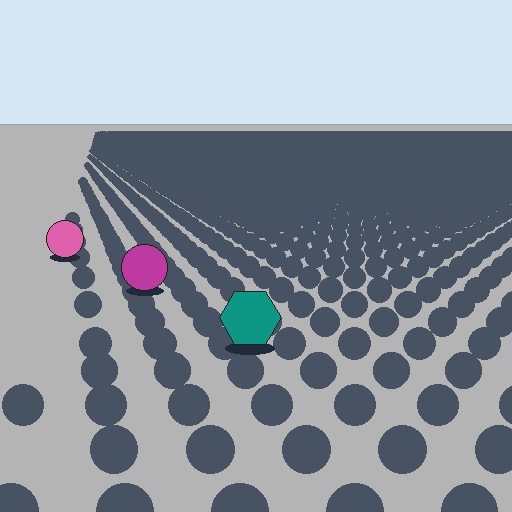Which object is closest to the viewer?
The teal hexagon is closest. The texture marks near it are larger and more spread out.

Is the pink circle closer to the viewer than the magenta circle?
No. The magenta circle is closer — you can tell from the texture gradient: the ground texture is coarser near it.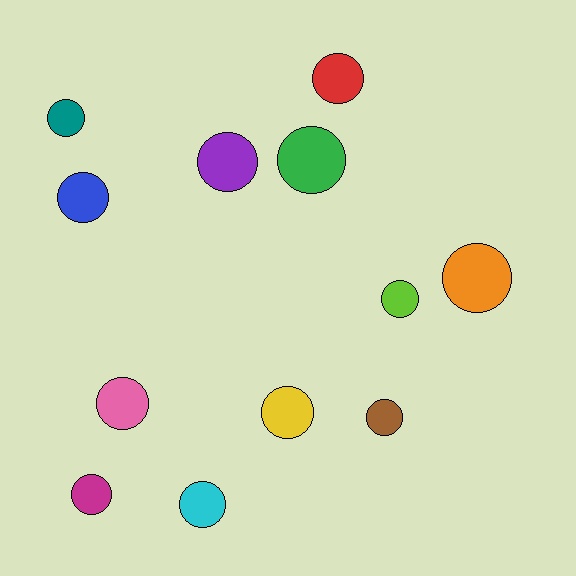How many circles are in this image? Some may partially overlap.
There are 12 circles.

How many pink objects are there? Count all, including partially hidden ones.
There is 1 pink object.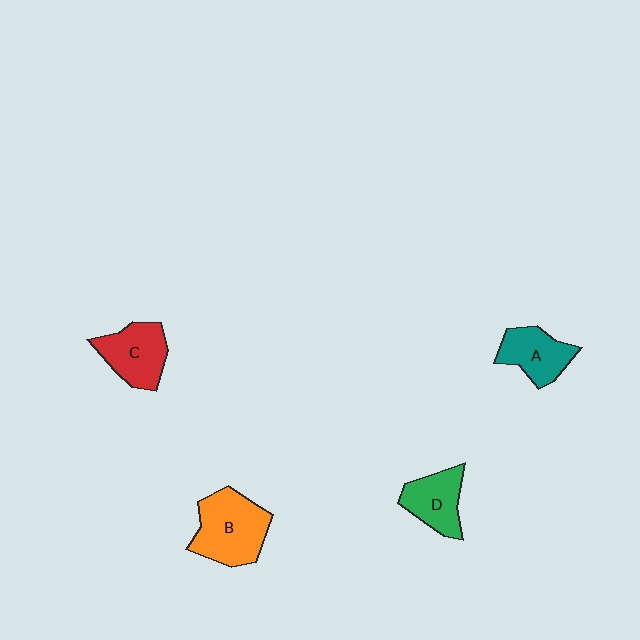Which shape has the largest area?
Shape B (orange).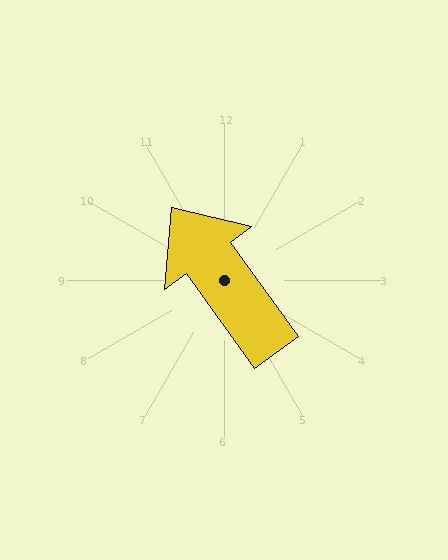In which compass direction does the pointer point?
Northwest.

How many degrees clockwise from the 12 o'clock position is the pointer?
Approximately 324 degrees.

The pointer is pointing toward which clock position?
Roughly 11 o'clock.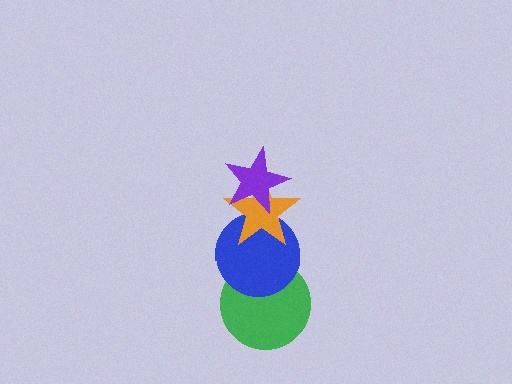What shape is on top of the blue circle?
The orange star is on top of the blue circle.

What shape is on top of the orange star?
The purple star is on top of the orange star.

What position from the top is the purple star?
The purple star is 1st from the top.